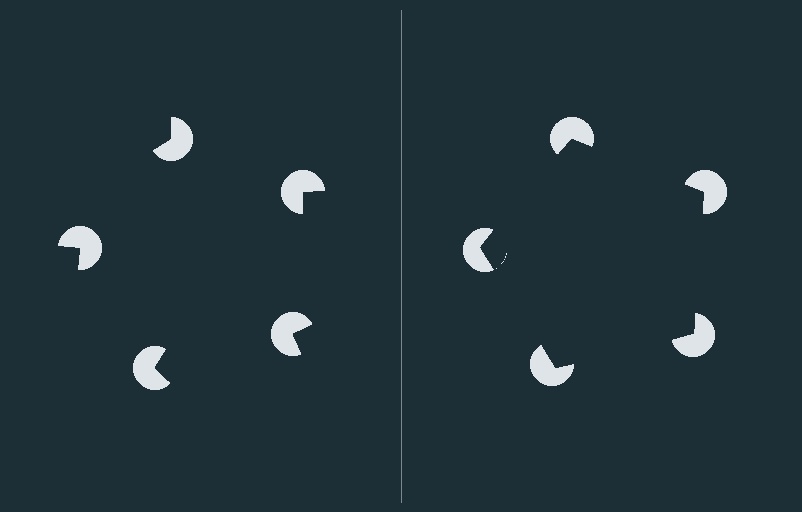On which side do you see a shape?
An illusory pentagon appears on the right side. On the left side the wedge cuts are rotated, so no coherent shape forms.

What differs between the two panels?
The pac-man discs are positioned identically on both sides; only the wedge orientations differ. On the right they align to a pentagon; on the left they are misaligned.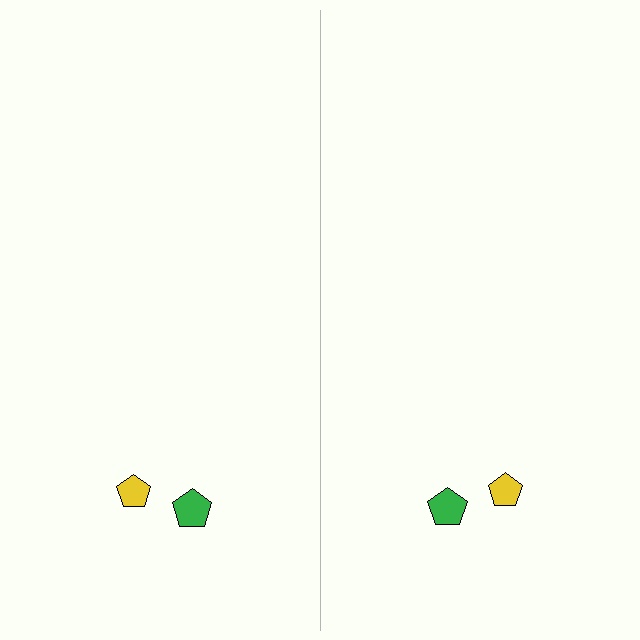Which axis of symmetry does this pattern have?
The pattern has a vertical axis of symmetry running through the center of the image.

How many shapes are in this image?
There are 4 shapes in this image.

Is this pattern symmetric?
Yes, this pattern has bilateral (reflection) symmetry.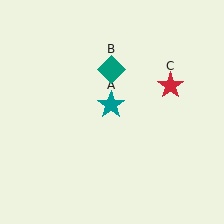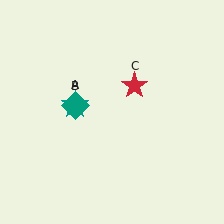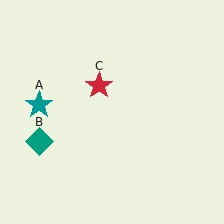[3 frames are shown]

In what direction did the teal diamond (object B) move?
The teal diamond (object B) moved down and to the left.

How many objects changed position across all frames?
3 objects changed position: teal star (object A), teal diamond (object B), red star (object C).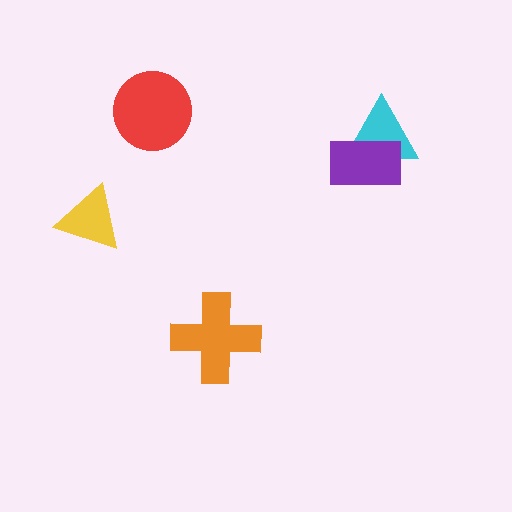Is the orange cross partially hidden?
No, no other shape covers it.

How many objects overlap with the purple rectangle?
1 object overlaps with the purple rectangle.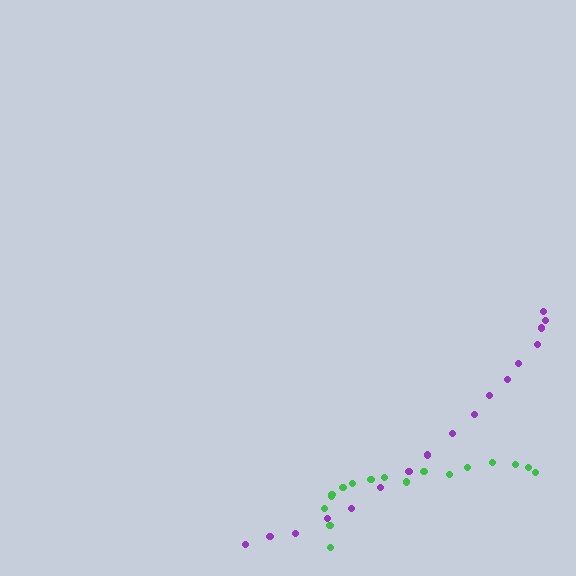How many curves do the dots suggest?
There are 2 distinct paths.